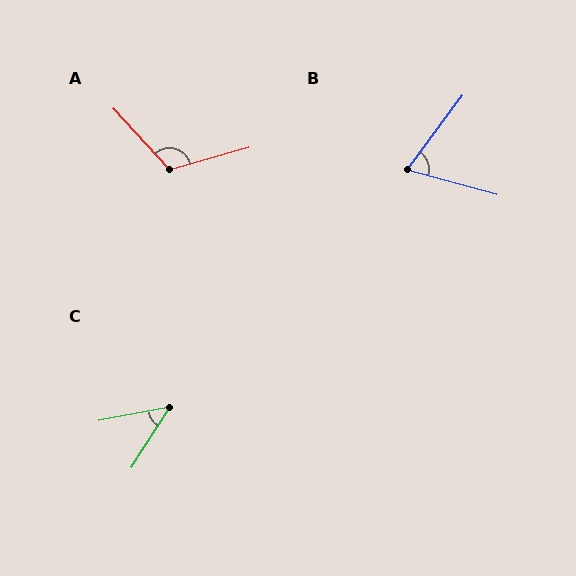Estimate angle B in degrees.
Approximately 69 degrees.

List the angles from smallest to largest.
C (47°), B (69°), A (117°).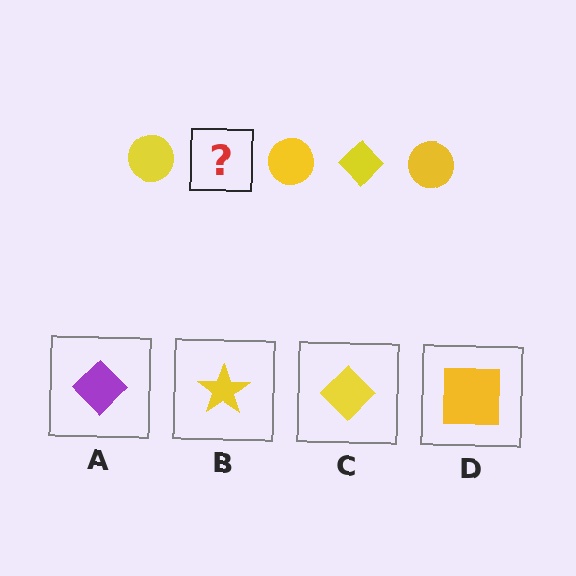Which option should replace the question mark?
Option C.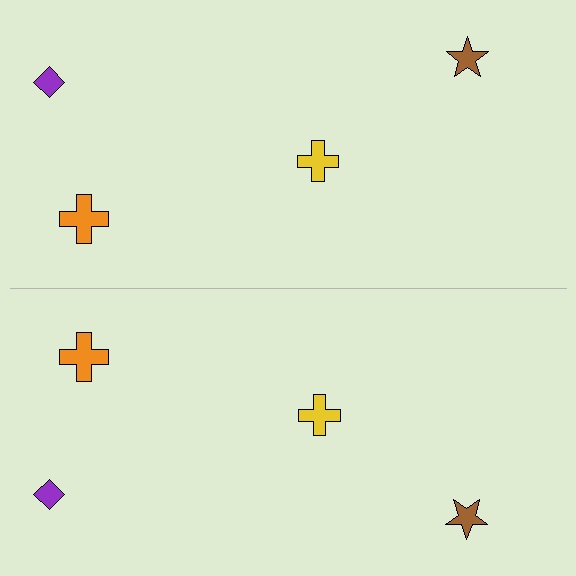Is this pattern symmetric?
Yes, this pattern has bilateral (reflection) symmetry.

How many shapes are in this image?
There are 8 shapes in this image.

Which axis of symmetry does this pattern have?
The pattern has a horizontal axis of symmetry running through the center of the image.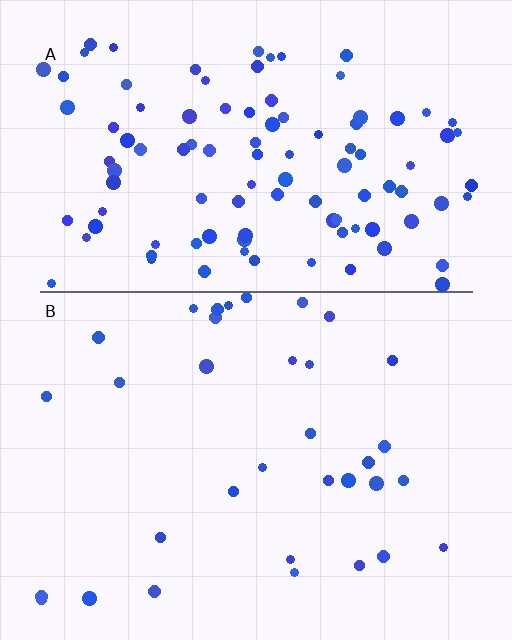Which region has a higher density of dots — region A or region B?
A (the top).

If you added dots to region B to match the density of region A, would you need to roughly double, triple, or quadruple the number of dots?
Approximately triple.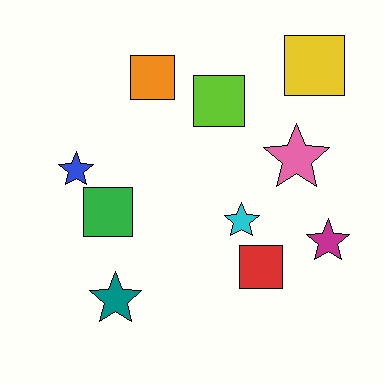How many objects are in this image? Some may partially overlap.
There are 10 objects.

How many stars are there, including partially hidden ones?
There are 5 stars.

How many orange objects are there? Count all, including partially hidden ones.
There is 1 orange object.